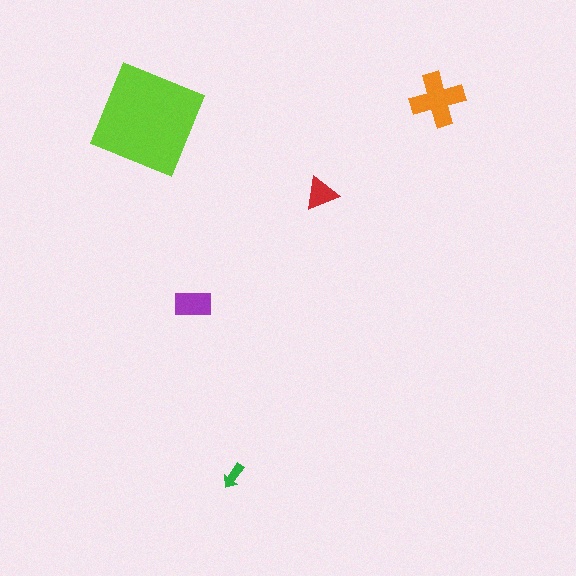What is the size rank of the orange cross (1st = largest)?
2nd.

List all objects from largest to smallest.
The lime diamond, the orange cross, the purple rectangle, the red triangle, the green arrow.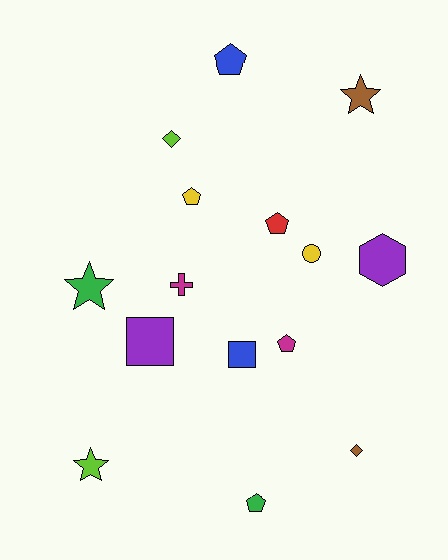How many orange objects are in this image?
There are no orange objects.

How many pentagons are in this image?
There are 5 pentagons.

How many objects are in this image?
There are 15 objects.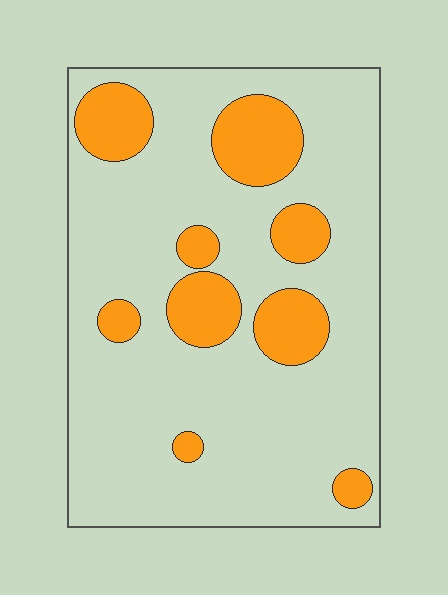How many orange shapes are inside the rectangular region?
9.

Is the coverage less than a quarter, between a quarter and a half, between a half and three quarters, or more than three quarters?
Less than a quarter.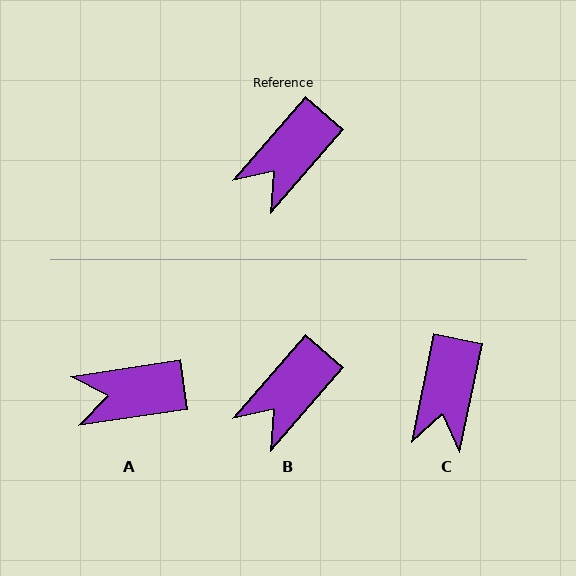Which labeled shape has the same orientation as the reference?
B.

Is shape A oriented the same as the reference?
No, it is off by about 41 degrees.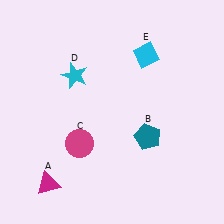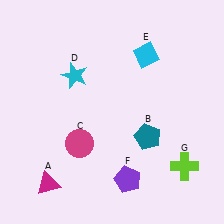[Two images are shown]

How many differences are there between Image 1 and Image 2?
There are 2 differences between the two images.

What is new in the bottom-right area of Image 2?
A purple pentagon (F) was added in the bottom-right area of Image 2.